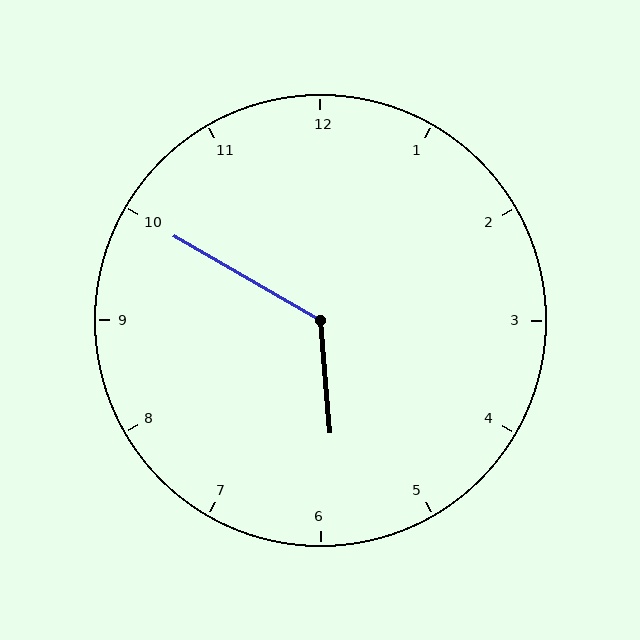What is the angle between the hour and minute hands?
Approximately 125 degrees.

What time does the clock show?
5:50.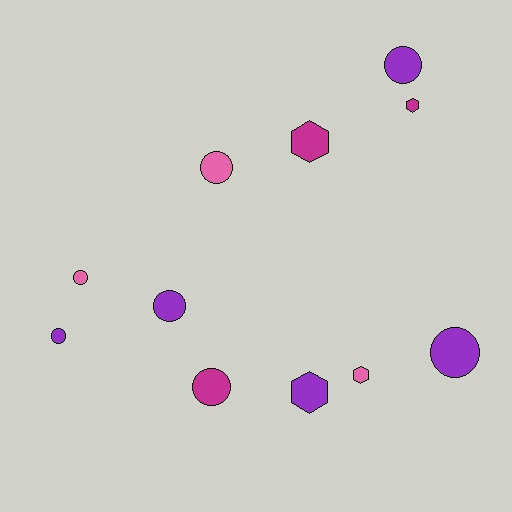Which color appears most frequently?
Purple, with 5 objects.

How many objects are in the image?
There are 11 objects.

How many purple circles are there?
There are 4 purple circles.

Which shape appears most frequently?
Circle, with 7 objects.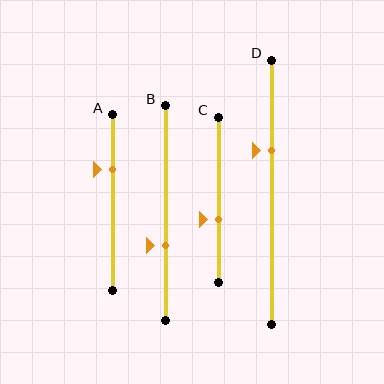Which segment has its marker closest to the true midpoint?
Segment C has its marker closest to the true midpoint.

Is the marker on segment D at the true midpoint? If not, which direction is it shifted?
No, the marker on segment D is shifted upward by about 16% of the segment length.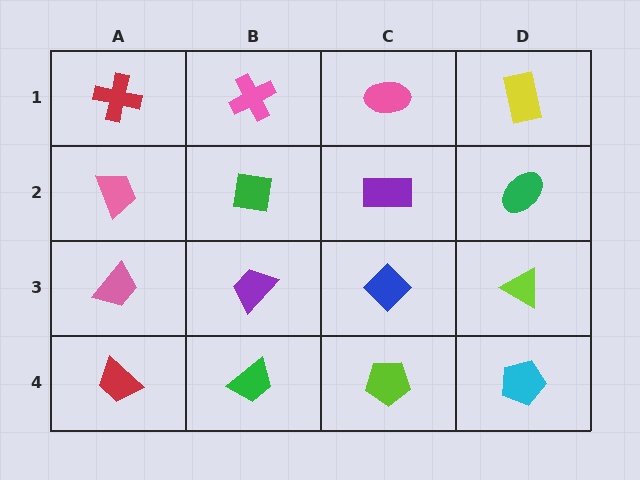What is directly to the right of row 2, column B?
A purple rectangle.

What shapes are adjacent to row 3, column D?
A green ellipse (row 2, column D), a cyan pentagon (row 4, column D), a blue diamond (row 3, column C).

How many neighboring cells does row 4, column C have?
3.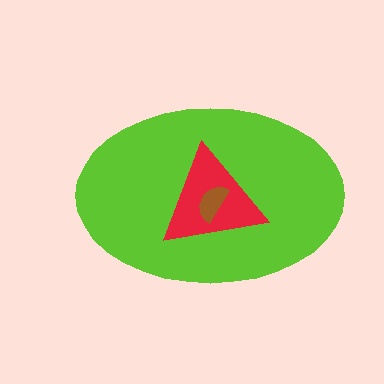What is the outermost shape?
The lime ellipse.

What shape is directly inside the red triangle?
The brown semicircle.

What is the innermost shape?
The brown semicircle.